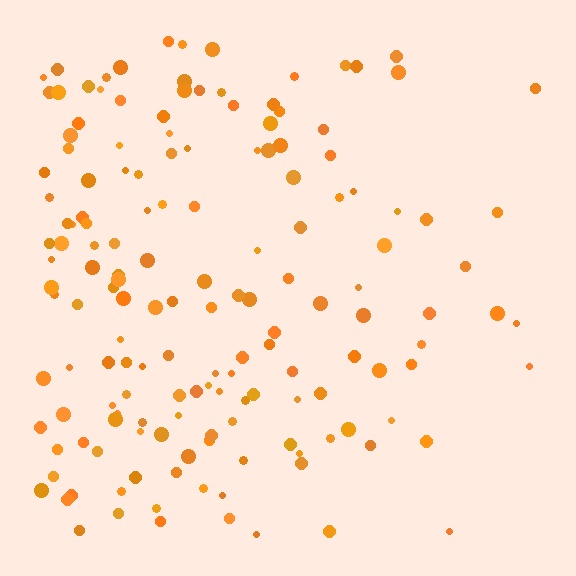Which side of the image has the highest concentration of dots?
The left.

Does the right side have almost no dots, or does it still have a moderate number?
Still a moderate number, just noticeably fewer than the left.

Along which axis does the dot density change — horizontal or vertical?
Horizontal.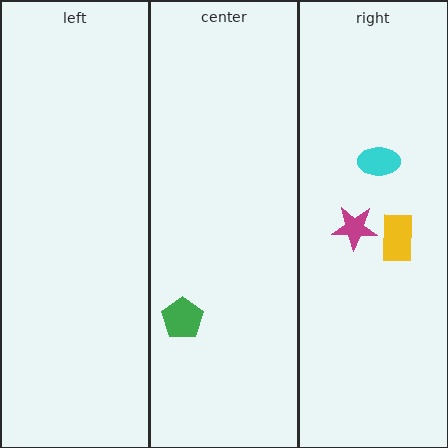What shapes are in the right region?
The magenta star, the yellow rectangle, the cyan ellipse.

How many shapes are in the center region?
1.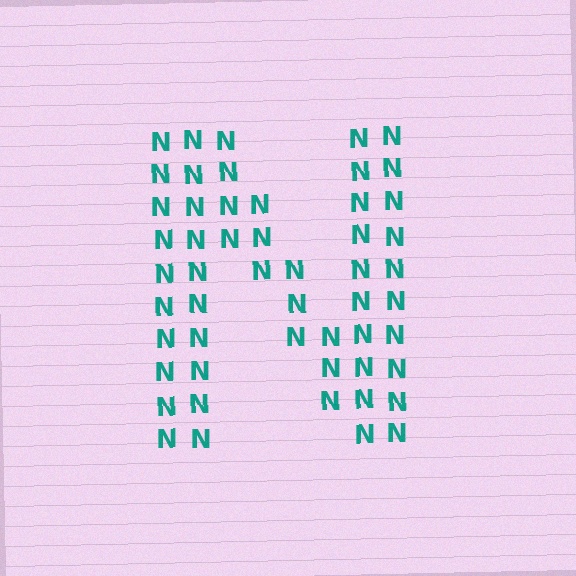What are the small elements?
The small elements are letter N's.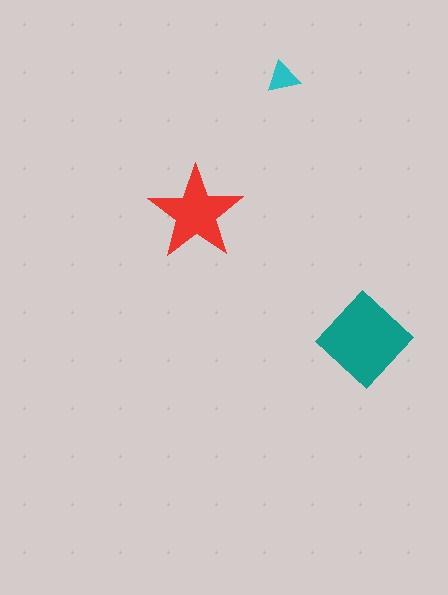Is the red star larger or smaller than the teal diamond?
Smaller.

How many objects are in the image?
There are 3 objects in the image.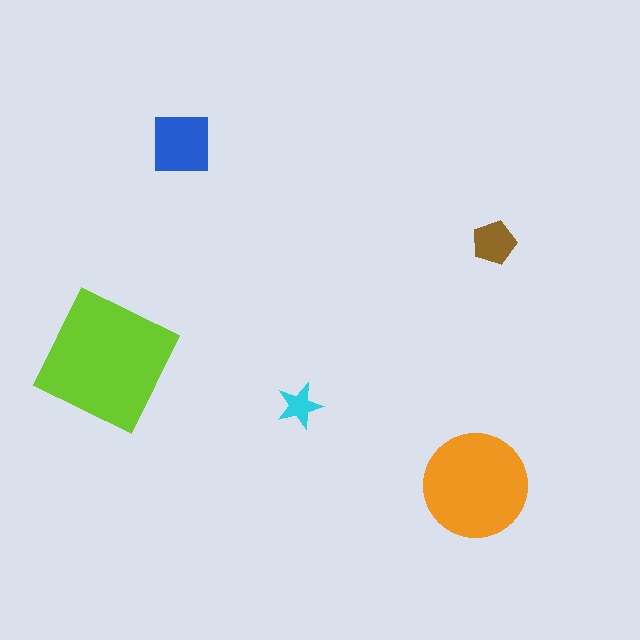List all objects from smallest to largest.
The cyan star, the brown pentagon, the blue square, the orange circle, the lime square.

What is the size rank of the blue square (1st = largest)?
3rd.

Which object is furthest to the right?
The brown pentagon is rightmost.